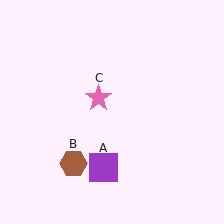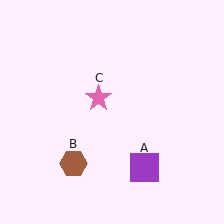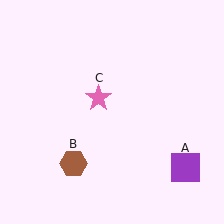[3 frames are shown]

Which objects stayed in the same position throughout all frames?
Brown hexagon (object B) and pink star (object C) remained stationary.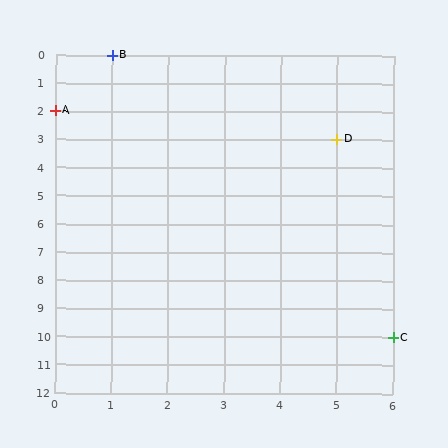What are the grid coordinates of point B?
Point B is at grid coordinates (1, 0).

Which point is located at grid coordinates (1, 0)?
Point B is at (1, 0).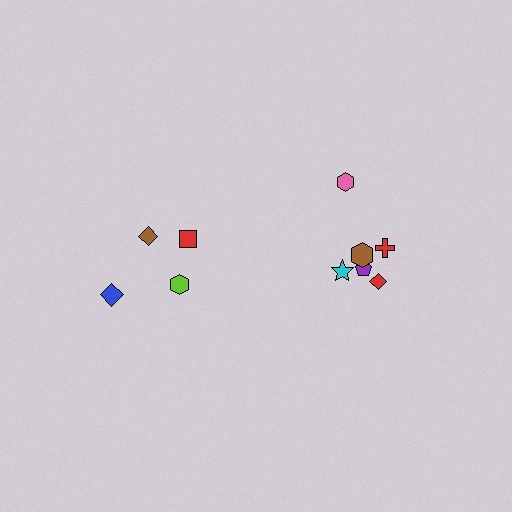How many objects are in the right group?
There are 6 objects.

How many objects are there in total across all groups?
There are 10 objects.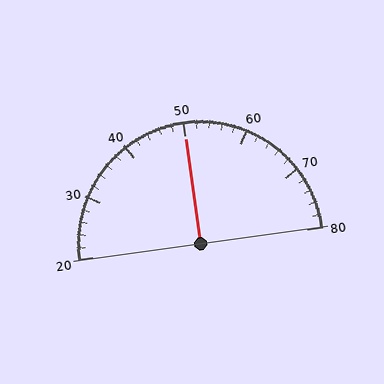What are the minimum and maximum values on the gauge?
The gauge ranges from 20 to 80.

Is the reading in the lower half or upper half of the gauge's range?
The reading is in the upper half of the range (20 to 80).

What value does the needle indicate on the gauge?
The needle indicates approximately 50.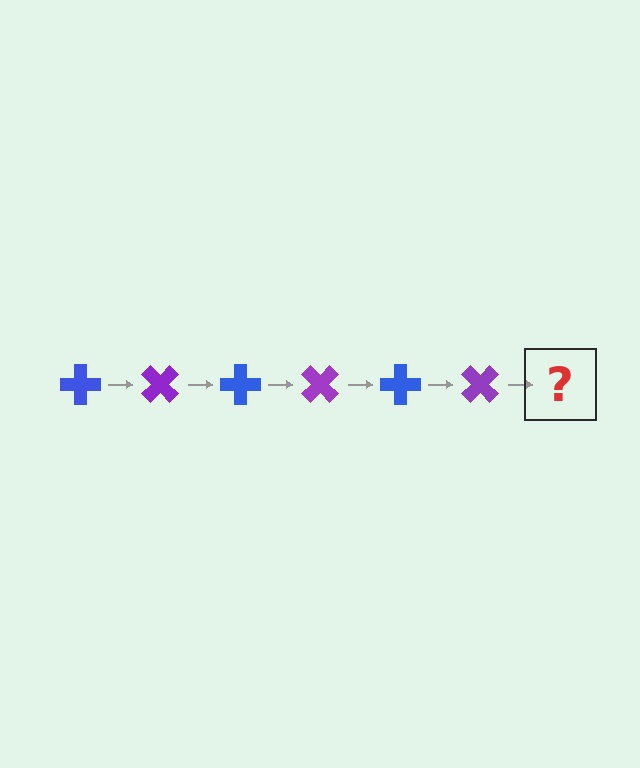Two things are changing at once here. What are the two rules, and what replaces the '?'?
The two rules are that it rotates 45 degrees each step and the color cycles through blue and purple. The '?' should be a blue cross, rotated 270 degrees from the start.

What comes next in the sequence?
The next element should be a blue cross, rotated 270 degrees from the start.